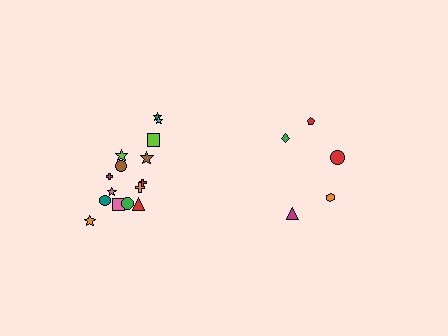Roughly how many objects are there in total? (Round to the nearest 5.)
Roughly 20 objects in total.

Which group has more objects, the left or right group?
The left group.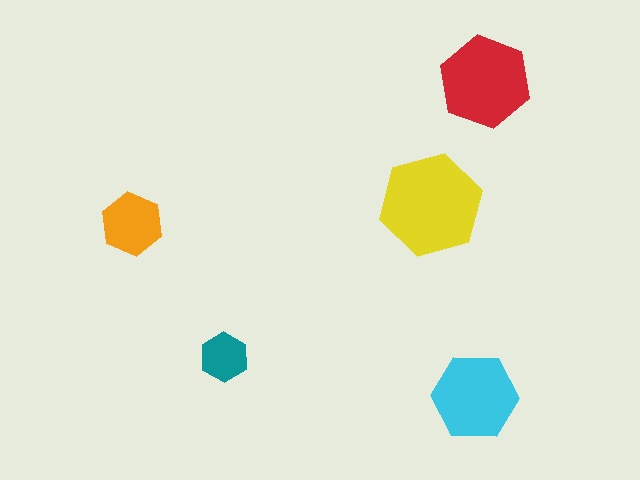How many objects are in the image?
There are 5 objects in the image.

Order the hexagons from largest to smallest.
the yellow one, the red one, the cyan one, the orange one, the teal one.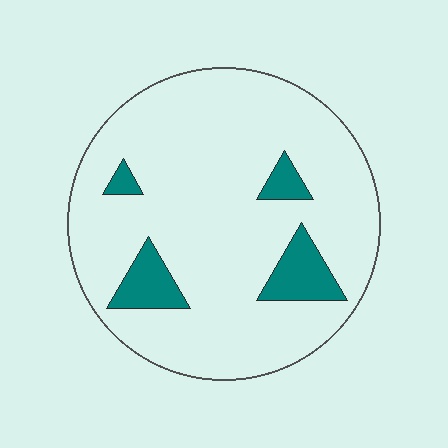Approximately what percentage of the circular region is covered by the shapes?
Approximately 10%.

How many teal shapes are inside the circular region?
4.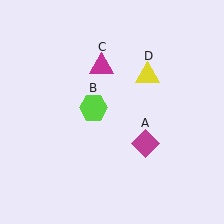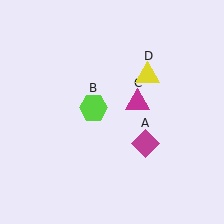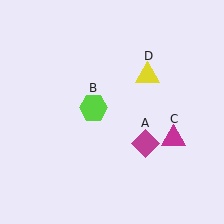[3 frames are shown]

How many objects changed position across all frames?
1 object changed position: magenta triangle (object C).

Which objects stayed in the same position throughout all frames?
Magenta diamond (object A) and lime hexagon (object B) and yellow triangle (object D) remained stationary.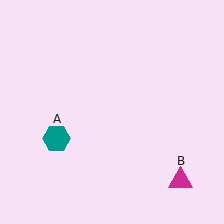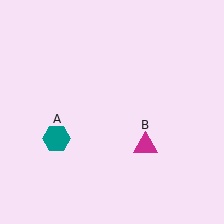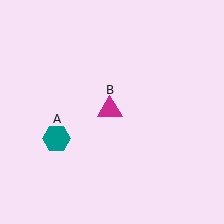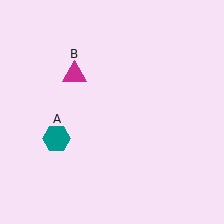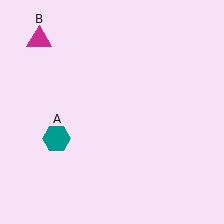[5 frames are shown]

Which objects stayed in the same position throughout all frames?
Teal hexagon (object A) remained stationary.